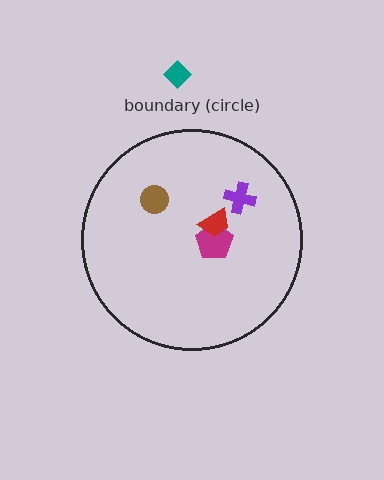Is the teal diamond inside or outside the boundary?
Outside.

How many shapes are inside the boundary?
4 inside, 1 outside.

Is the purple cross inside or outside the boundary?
Inside.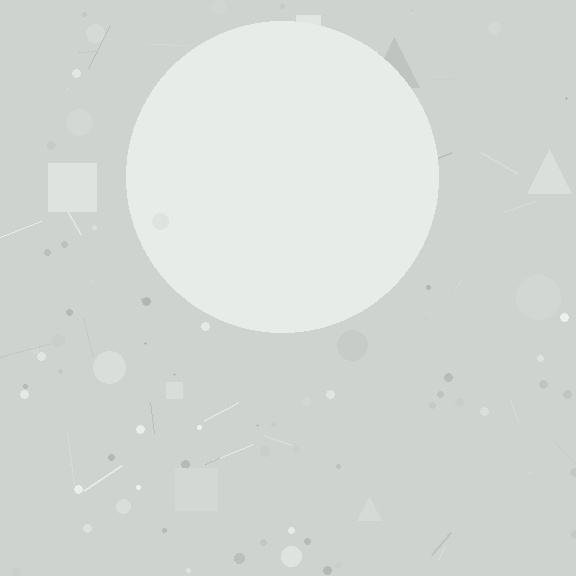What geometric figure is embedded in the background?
A circle is embedded in the background.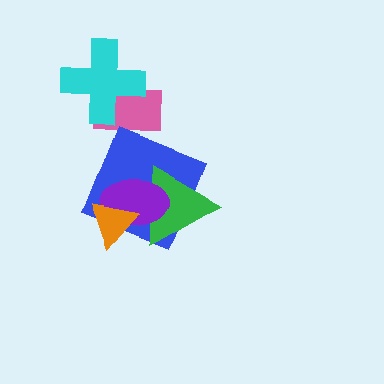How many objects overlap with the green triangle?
3 objects overlap with the green triangle.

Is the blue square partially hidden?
Yes, it is partially covered by another shape.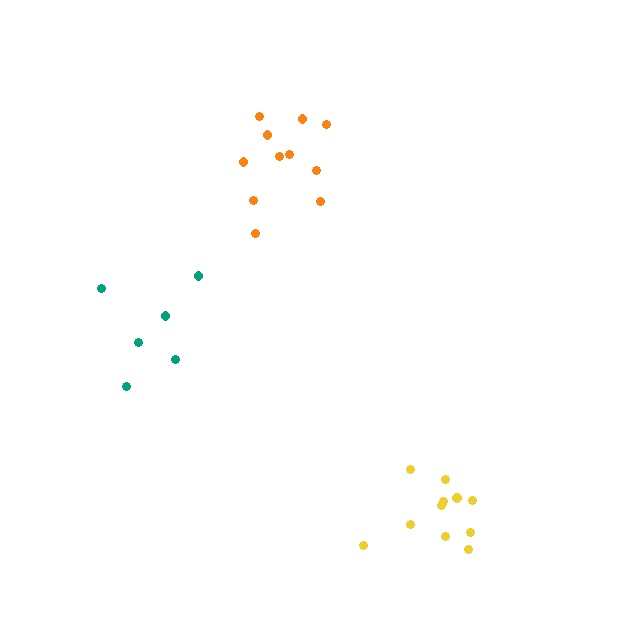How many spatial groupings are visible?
There are 3 spatial groupings.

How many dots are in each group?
Group 1: 6 dots, Group 2: 11 dots, Group 3: 11 dots (28 total).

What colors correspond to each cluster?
The clusters are colored: teal, orange, yellow.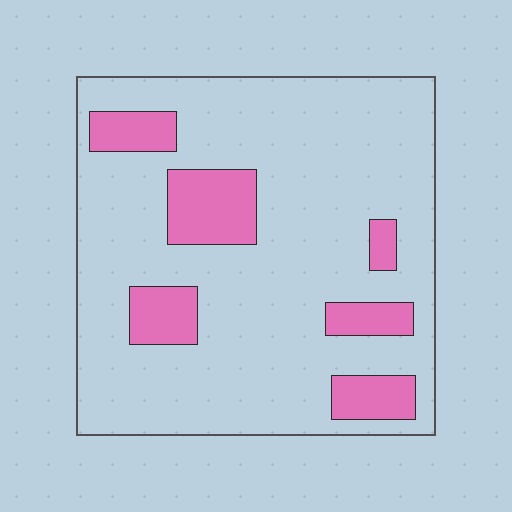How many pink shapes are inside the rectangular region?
6.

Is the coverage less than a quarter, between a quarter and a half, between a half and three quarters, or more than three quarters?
Less than a quarter.